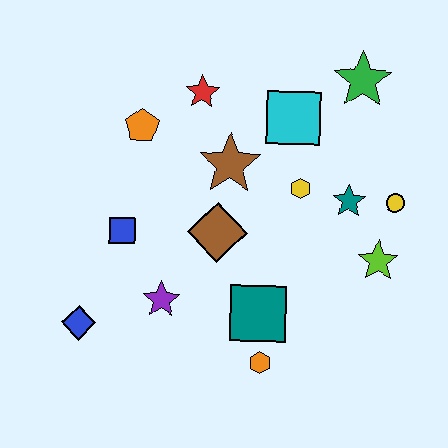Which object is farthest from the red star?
The orange hexagon is farthest from the red star.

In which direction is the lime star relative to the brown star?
The lime star is to the right of the brown star.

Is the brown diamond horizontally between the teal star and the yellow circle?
No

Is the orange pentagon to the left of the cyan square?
Yes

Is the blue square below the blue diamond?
No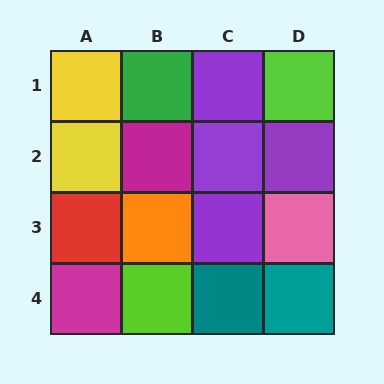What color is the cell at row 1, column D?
Lime.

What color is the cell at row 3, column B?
Orange.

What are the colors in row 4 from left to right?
Magenta, lime, teal, teal.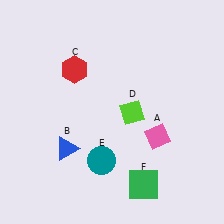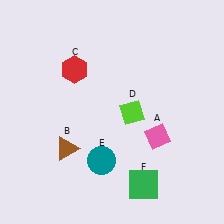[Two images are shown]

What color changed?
The triangle (B) changed from blue in Image 1 to brown in Image 2.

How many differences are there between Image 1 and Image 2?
There is 1 difference between the two images.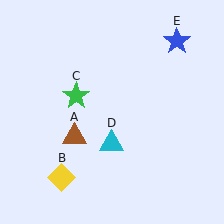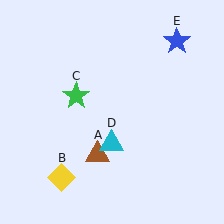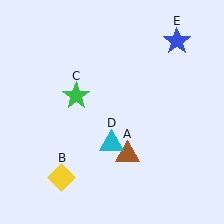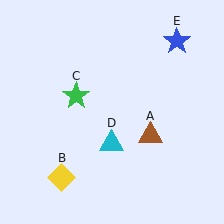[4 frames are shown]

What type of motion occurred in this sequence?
The brown triangle (object A) rotated counterclockwise around the center of the scene.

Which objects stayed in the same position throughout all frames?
Yellow diamond (object B) and green star (object C) and cyan triangle (object D) and blue star (object E) remained stationary.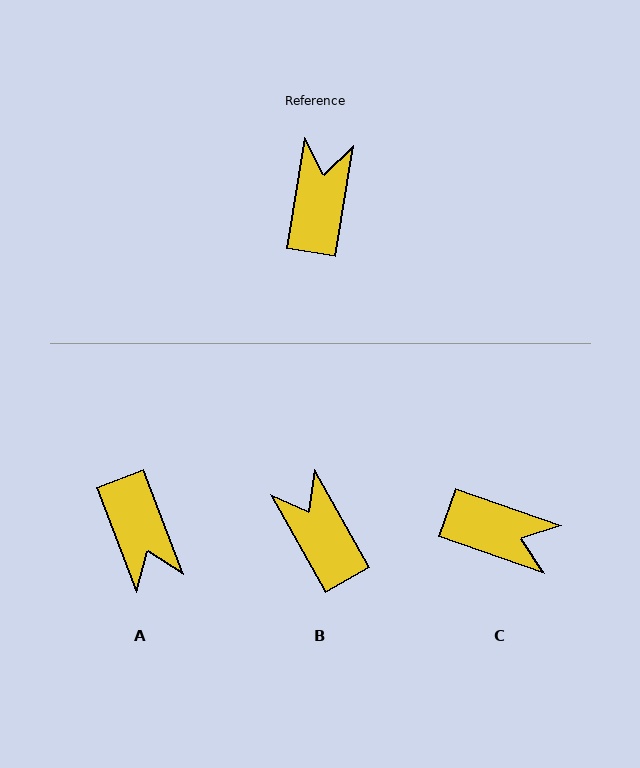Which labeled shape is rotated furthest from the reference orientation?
A, about 150 degrees away.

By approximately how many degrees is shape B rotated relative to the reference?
Approximately 39 degrees counter-clockwise.